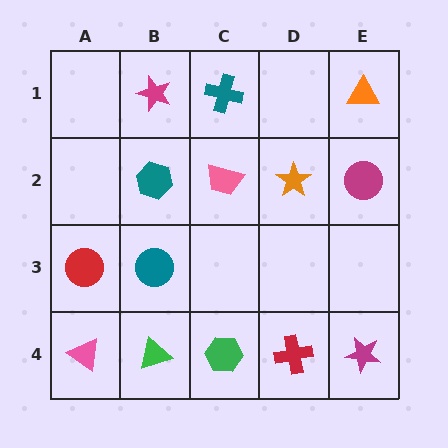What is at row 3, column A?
A red circle.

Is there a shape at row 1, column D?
No, that cell is empty.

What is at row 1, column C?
A teal cross.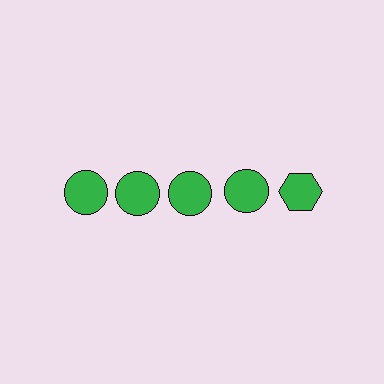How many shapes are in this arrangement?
There are 5 shapes arranged in a grid pattern.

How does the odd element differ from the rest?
It has a different shape: hexagon instead of circle.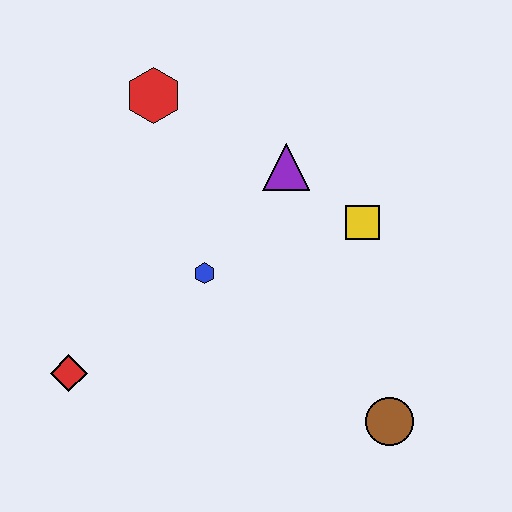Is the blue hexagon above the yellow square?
No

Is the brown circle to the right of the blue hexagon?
Yes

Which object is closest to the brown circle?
The yellow square is closest to the brown circle.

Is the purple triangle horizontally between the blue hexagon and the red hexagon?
No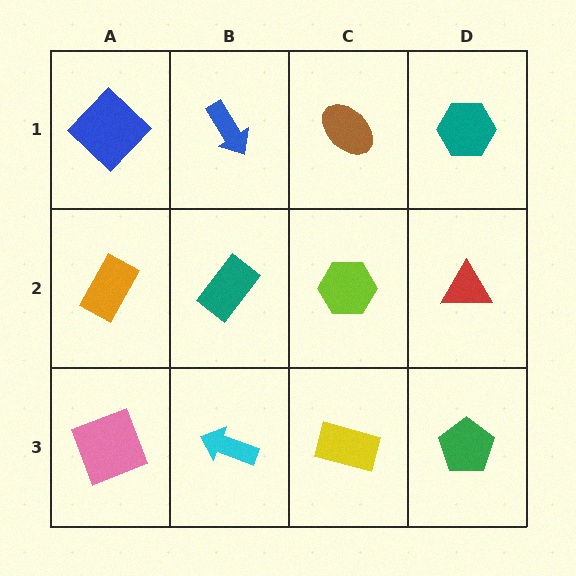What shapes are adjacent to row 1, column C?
A lime hexagon (row 2, column C), a blue arrow (row 1, column B), a teal hexagon (row 1, column D).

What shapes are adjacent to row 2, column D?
A teal hexagon (row 1, column D), a green pentagon (row 3, column D), a lime hexagon (row 2, column C).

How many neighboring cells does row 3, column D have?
2.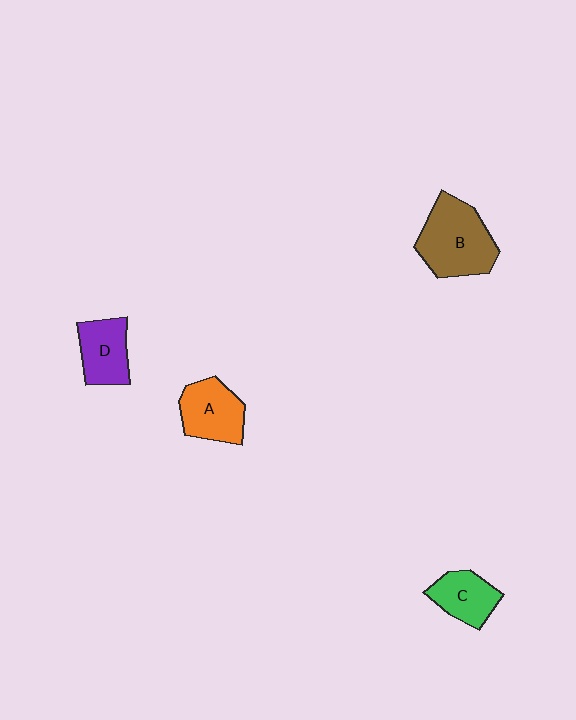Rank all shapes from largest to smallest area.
From largest to smallest: B (brown), A (orange), D (purple), C (green).